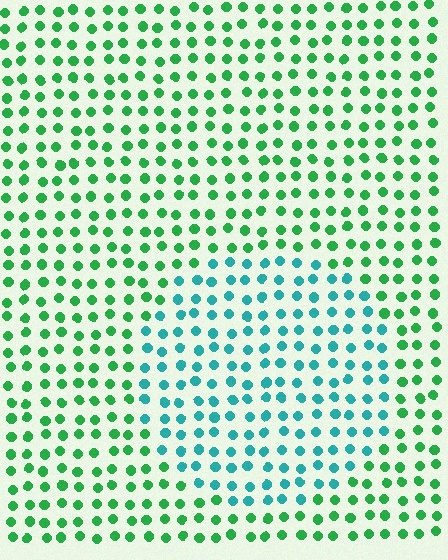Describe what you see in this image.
The image is filled with small green elements in a uniform arrangement. A circle-shaped region is visible where the elements are tinted to a slightly different hue, forming a subtle color boundary.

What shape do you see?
I see a circle.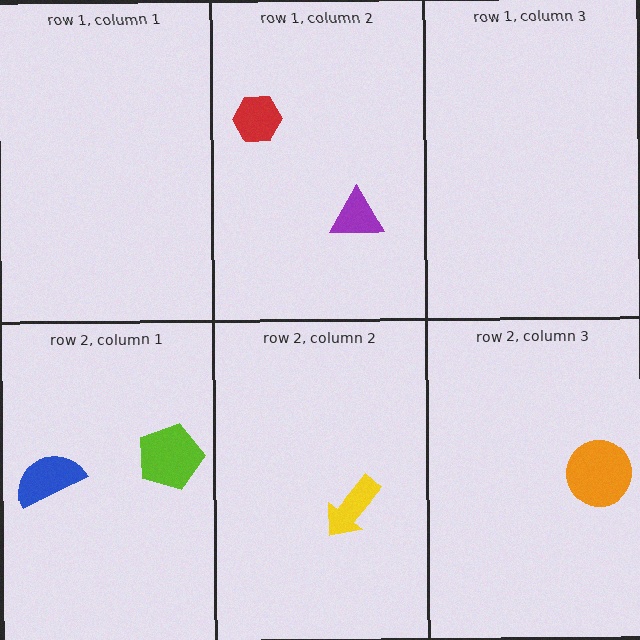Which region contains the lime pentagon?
The row 2, column 1 region.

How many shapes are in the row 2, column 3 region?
1.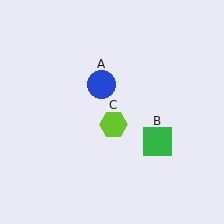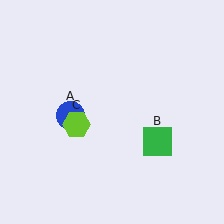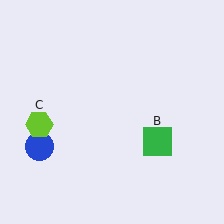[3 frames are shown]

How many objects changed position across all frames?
2 objects changed position: blue circle (object A), lime hexagon (object C).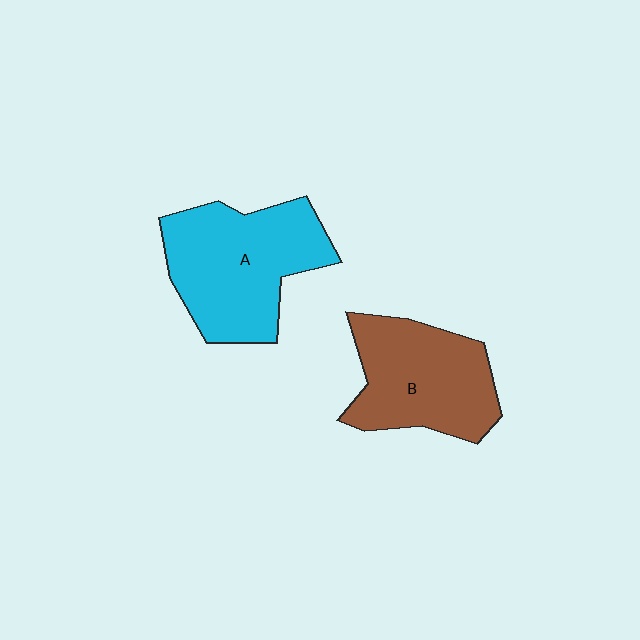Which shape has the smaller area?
Shape B (brown).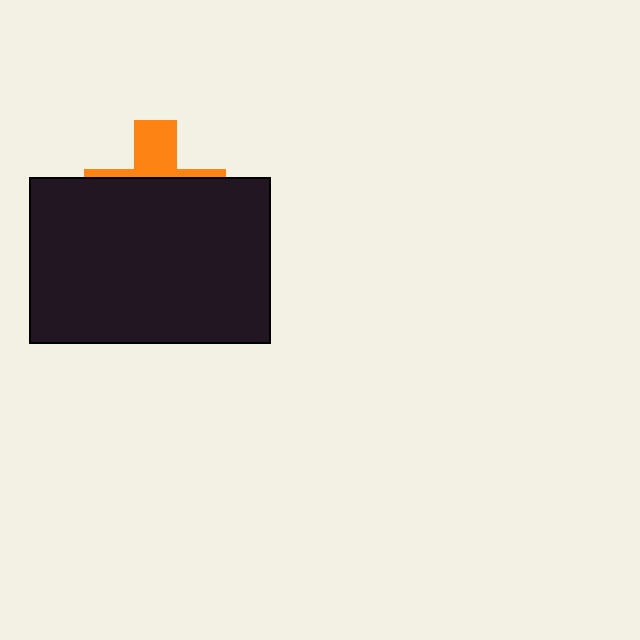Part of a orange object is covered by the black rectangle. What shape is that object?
It is a cross.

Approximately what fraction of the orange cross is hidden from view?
Roughly 68% of the orange cross is hidden behind the black rectangle.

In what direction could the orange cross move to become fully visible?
The orange cross could move up. That would shift it out from behind the black rectangle entirely.